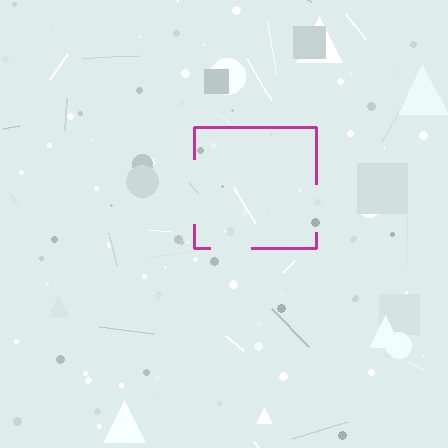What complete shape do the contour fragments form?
The contour fragments form a square.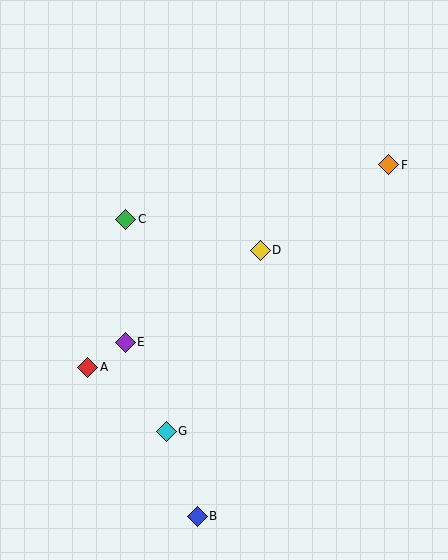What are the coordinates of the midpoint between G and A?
The midpoint between G and A is at (127, 399).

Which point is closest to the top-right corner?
Point F is closest to the top-right corner.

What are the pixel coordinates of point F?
Point F is at (389, 165).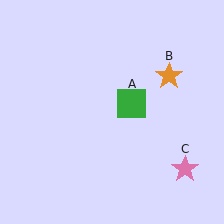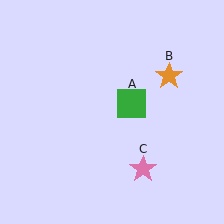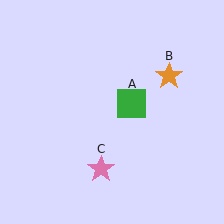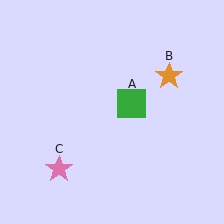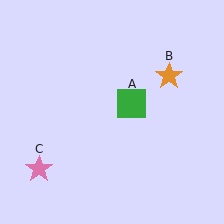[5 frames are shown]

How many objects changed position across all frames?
1 object changed position: pink star (object C).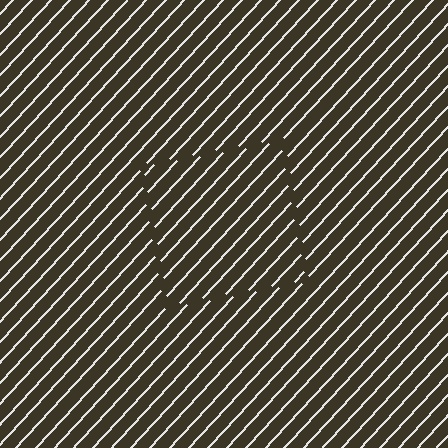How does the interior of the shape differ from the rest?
The interior of the shape contains the same grating, shifted by half a period — the contour is defined by the phase discontinuity where line-ends from the inner and outer gratings abut.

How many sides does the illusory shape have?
4 sides — the line-ends trace a square.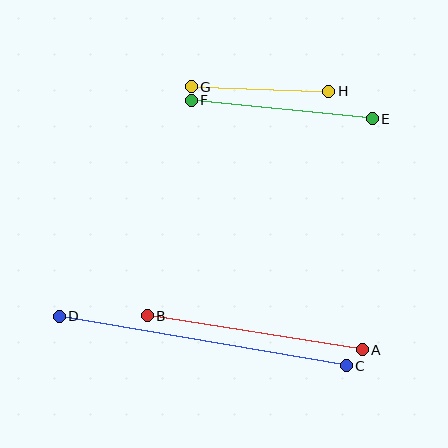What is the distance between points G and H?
The distance is approximately 138 pixels.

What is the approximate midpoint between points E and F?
The midpoint is at approximately (282, 110) pixels.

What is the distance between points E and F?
The distance is approximately 182 pixels.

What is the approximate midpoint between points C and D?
The midpoint is at approximately (203, 341) pixels.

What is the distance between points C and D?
The distance is approximately 291 pixels.